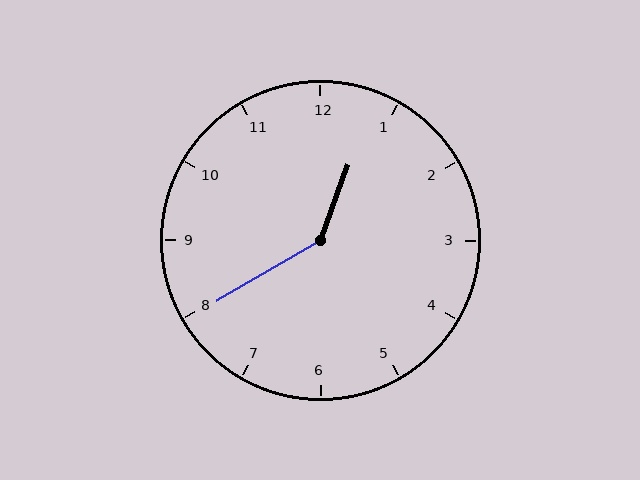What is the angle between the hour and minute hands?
Approximately 140 degrees.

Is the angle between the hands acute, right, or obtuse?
It is obtuse.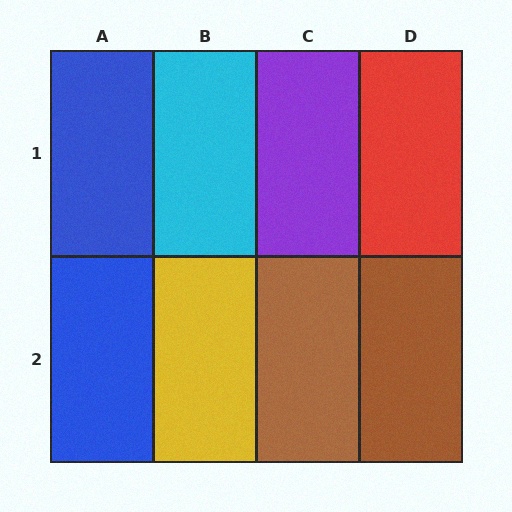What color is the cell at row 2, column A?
Blue.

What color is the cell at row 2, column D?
Brown.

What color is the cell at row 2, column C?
Brown.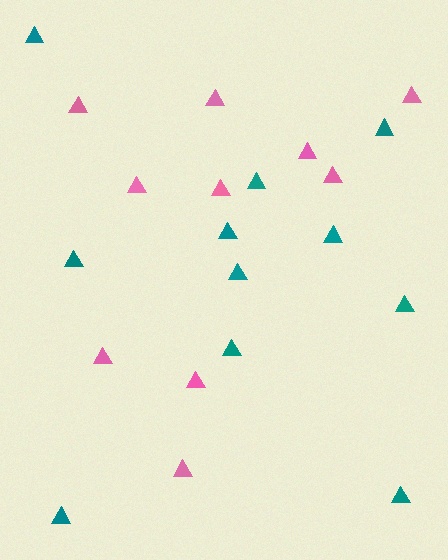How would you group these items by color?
There are 2 groups: one group of pink triangles (10) and one group of teal triangles (11).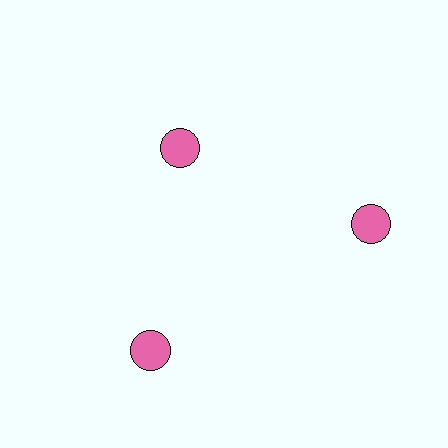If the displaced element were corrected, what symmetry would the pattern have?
It would have 3-fold rotational symmetry — the pattern would map onto itself every 120 degrees.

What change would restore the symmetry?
The symmetry would be restored by moving it outward, back onto the ring so that all 3 circles sit at equal angles and equal distance from the center.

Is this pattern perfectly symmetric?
No. The 3 pink circles are arranged in a ring, but one element near the 11 o'clock position is pulled inward toward the center, breaking the 3-fold rotational symmetry.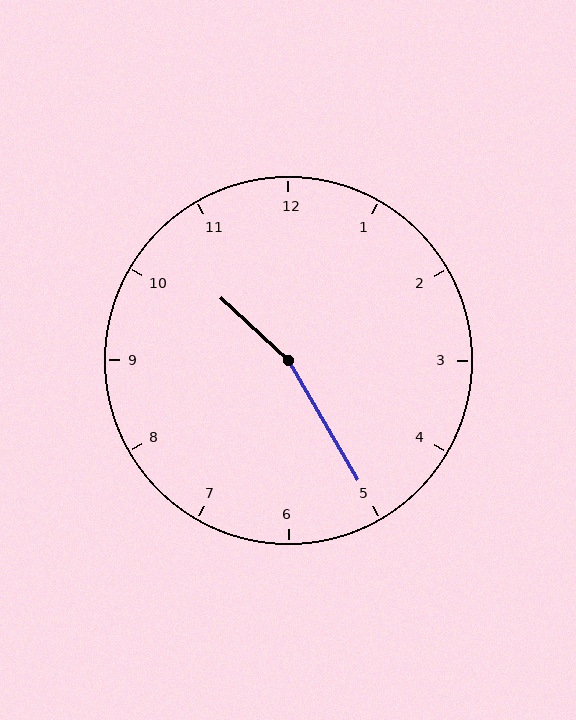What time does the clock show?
10:25.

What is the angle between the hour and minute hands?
Approximately 162 degrees.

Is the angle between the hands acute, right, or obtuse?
It is obtuse.